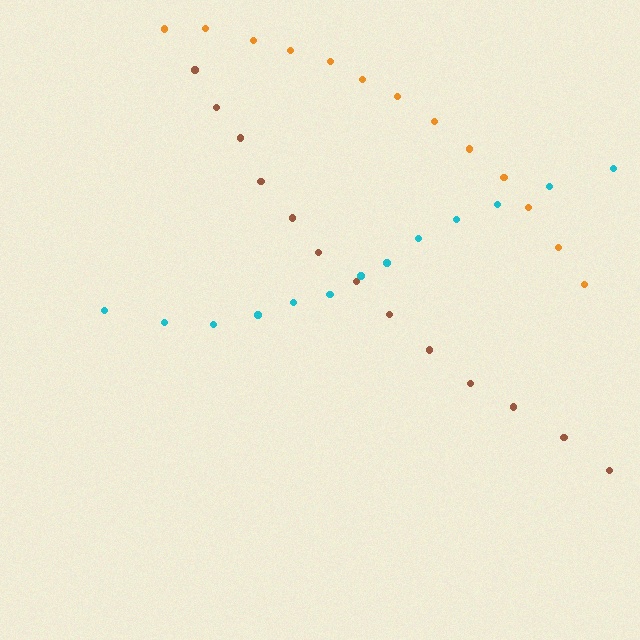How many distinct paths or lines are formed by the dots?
There are 3 distinct paths.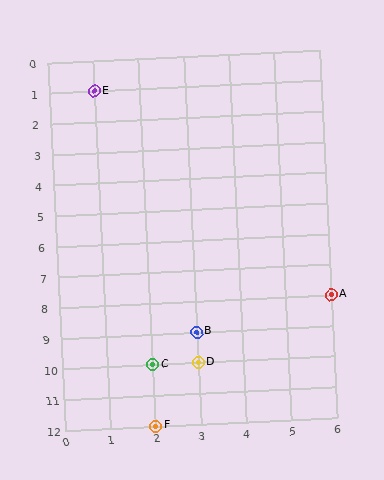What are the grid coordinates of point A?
Point A is at grid coordinates (6, 8).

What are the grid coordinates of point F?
Point F is at grid coordinates (2, 12).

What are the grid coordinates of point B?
Point B is at grid coordinates (3, 9).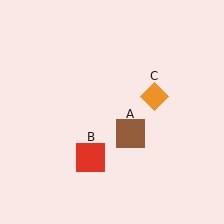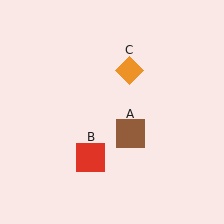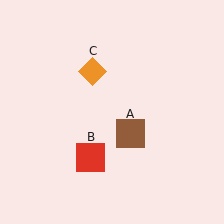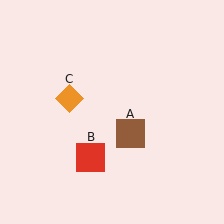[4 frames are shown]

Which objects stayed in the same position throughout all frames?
Brown square (object A) and red square (object B) remained stationary.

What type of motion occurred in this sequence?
The orange diamond (object C) rotated counterclockwise around the center of the scene.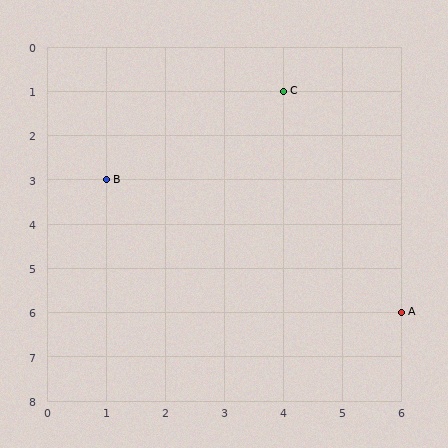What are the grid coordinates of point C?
Point C is at grid coordinates (4, 1).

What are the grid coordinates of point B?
Point B is at grid coordinates (1, 3).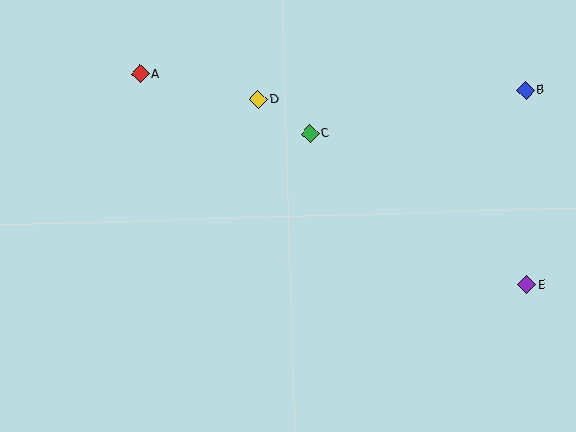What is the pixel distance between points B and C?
The distance between B and C is 220 pixels.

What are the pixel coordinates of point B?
Point B is at (525, 90).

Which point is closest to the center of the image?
Point C at (310, 134) is closest to the center.